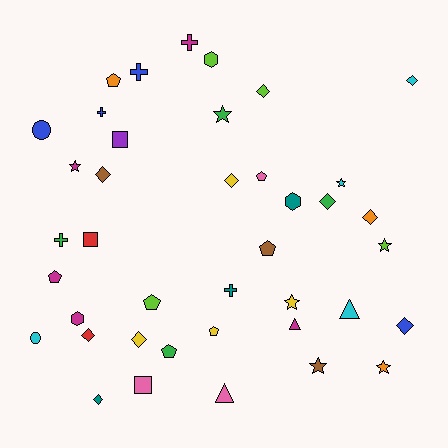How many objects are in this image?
There are 40 objects.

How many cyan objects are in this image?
There are 4 cyan objects.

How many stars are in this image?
There are 7 stars.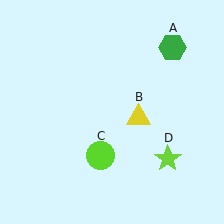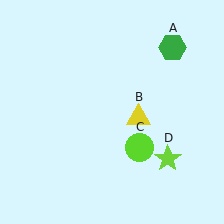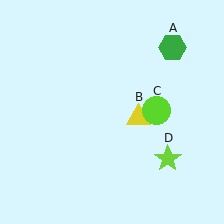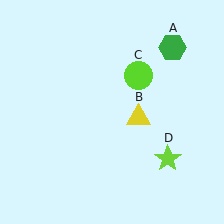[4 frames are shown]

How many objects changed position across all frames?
1 object changed position: lime circle (object C).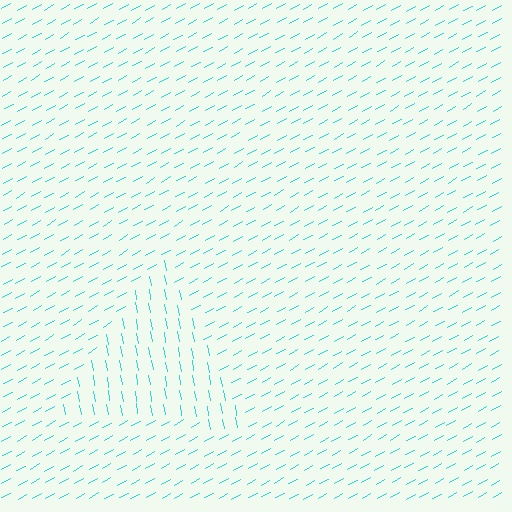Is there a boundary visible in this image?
Yes, there is a texture boundary formed by a change in line orientation.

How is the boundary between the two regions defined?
The boundary is defined purely by a change in line orientation (approximately 71 degrees difference). All lines are the same color and thickness.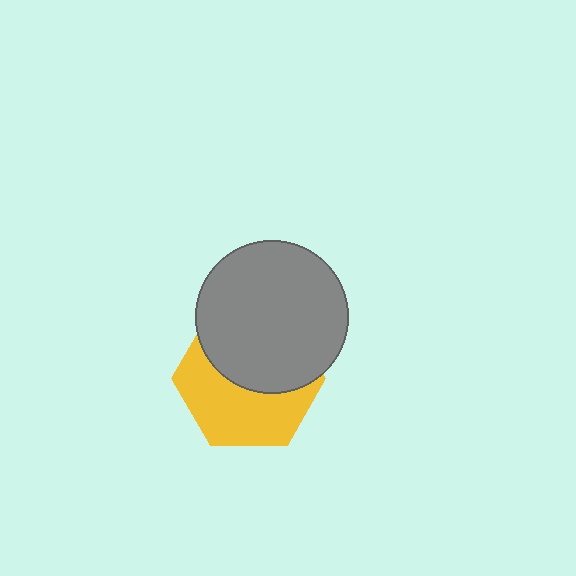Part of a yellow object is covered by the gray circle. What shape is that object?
It is a hexagon.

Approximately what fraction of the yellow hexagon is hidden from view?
Roughly 49% of the yellow hexagon is hidden behind the gray circle.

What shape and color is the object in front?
The object in front is a gray circle.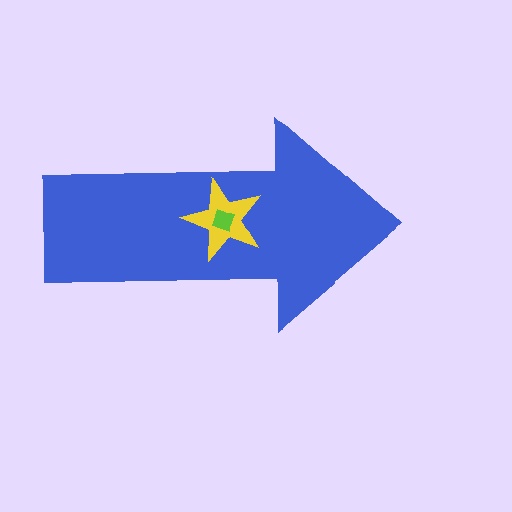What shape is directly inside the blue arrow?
The yellow star.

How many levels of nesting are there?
3.